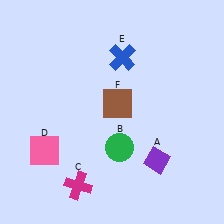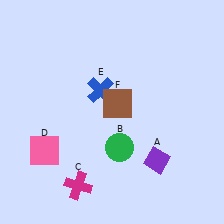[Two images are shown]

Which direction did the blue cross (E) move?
The blue cross (E) moved down.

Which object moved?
The blue cross (E) moved down.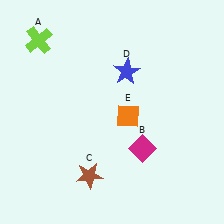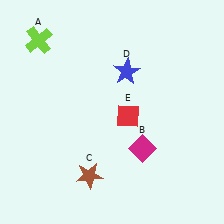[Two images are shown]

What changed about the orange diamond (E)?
In Image 1, E is orange. In Image 2, it changed to red.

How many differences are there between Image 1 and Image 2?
There is 1 difference between the two images.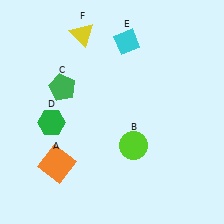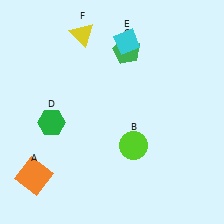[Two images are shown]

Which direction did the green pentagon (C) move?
The green pentagon (C) moved right.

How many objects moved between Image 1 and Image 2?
2 objects moved between the two images.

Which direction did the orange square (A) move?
The orange square (A) moved left.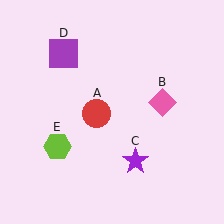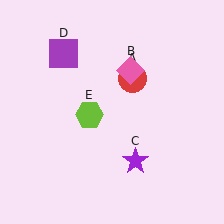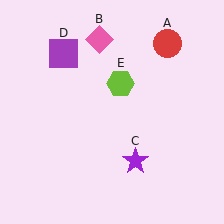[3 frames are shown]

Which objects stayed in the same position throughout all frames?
Purple star (object C) and purple square (object D) remained stationary.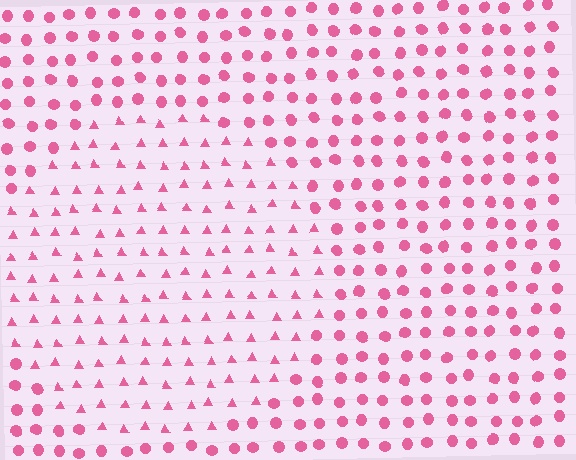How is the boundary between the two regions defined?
The boundary is defined by a change in element shape: triangles inside vs. circles outside. All elements share the same color and spacing.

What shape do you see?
I see a circle.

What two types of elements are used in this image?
The image uses triangles inside the circle region and circles outside it.